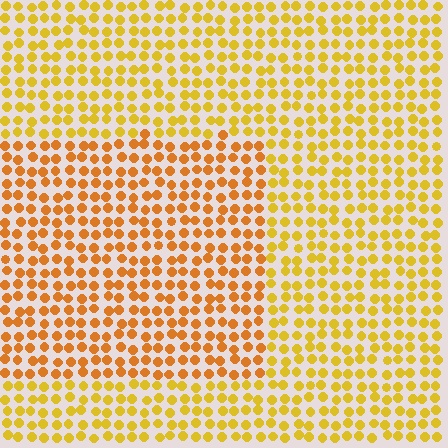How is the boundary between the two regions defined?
The boundary is defined purely by a slight shift in hue (about 23 degrees). Spacing, size, and orientation are identical on both sides.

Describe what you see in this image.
The image is filled with small yellow elements in a uniform arrangement. A rectangle-shaped region is visible where the elements are tinted to a slightly different hue, forming a subtle color boundary.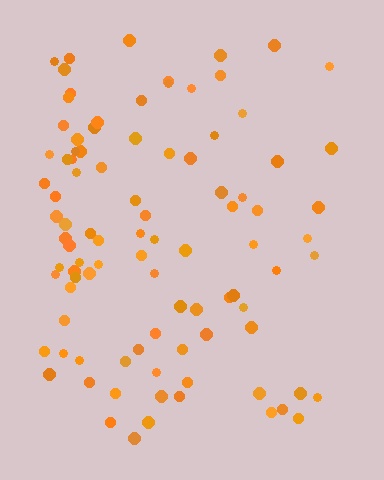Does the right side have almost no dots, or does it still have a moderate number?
Still a moderate number, just noticeably fewer than the left.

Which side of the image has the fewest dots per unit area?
The right.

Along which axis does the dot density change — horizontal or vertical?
Horizontal.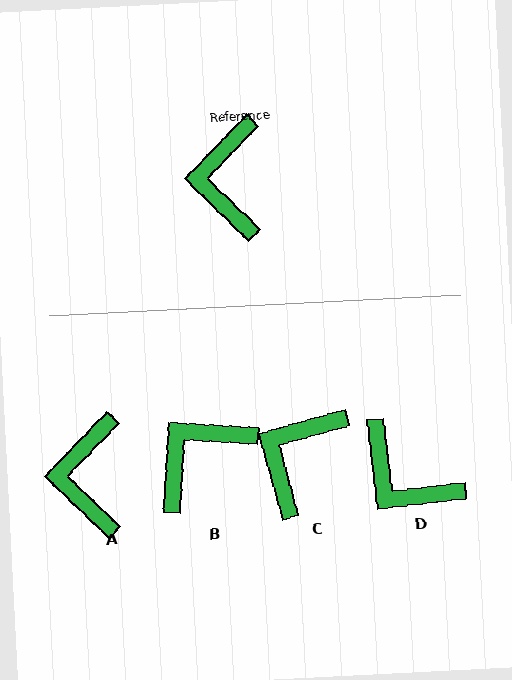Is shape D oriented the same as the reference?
No, it is off by about 50 degrees.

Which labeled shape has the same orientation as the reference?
A.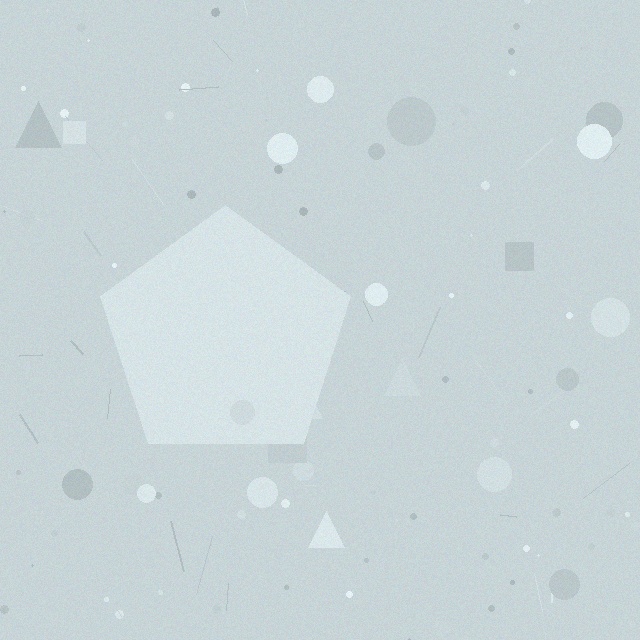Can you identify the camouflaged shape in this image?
The camouflaged shape is a pentagon.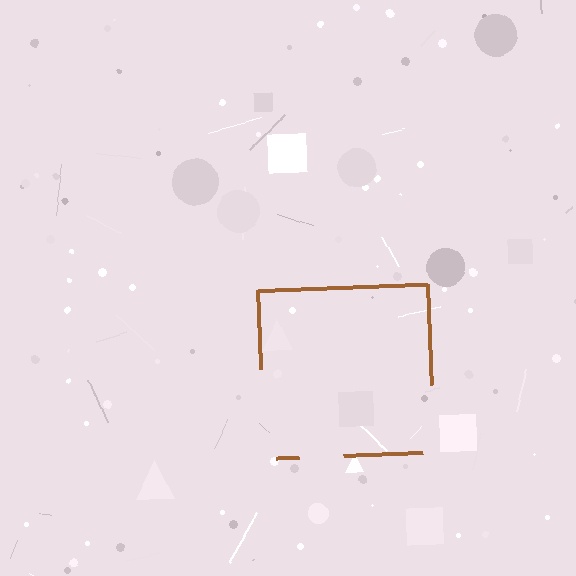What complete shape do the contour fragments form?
The contour fragments form a square.